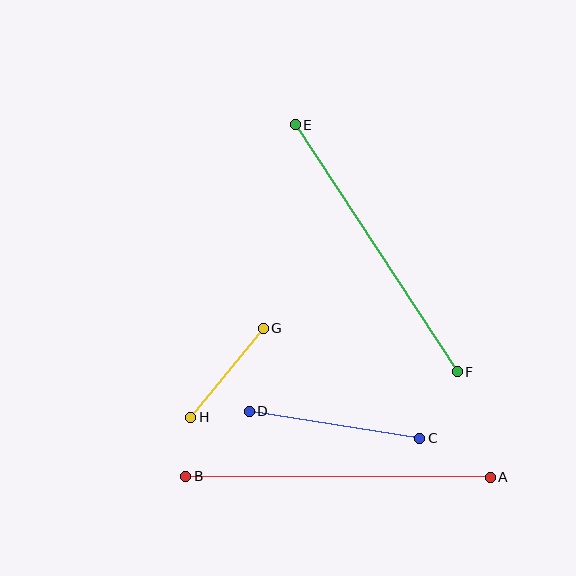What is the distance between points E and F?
The distance is approximately 296 pixels.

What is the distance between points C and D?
The distance is approximately 173 pixels.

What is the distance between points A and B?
The distance is approximately 304 pixels.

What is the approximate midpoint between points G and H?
The midpoint is at approximately (227, 373) pixels.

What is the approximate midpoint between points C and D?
The midpoint is at approximately (335, 425) pixels.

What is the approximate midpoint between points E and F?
The midpoint is at approximately (376, 248) pixels.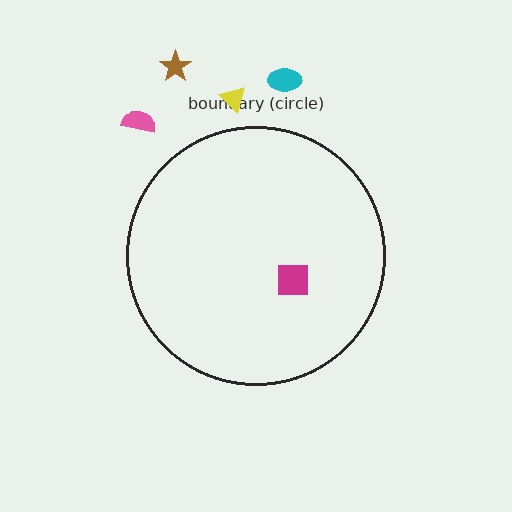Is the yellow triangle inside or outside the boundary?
Outside.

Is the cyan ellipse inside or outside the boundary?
Outside.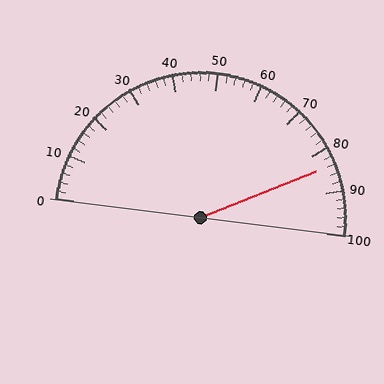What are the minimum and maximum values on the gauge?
The gauge ranges from 0 to 100.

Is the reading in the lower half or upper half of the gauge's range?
The reading is in the upper half of the range (0 to 100).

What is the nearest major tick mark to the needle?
The nearest major tick mark is 80.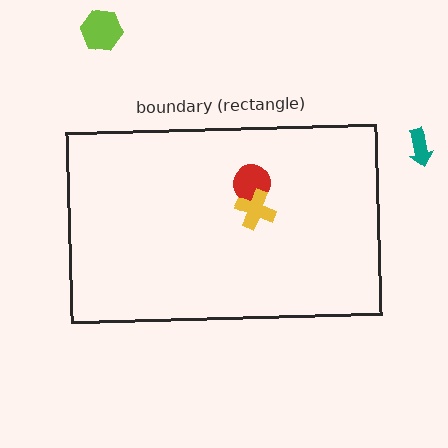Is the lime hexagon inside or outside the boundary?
Outside.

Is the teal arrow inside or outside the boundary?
Outside.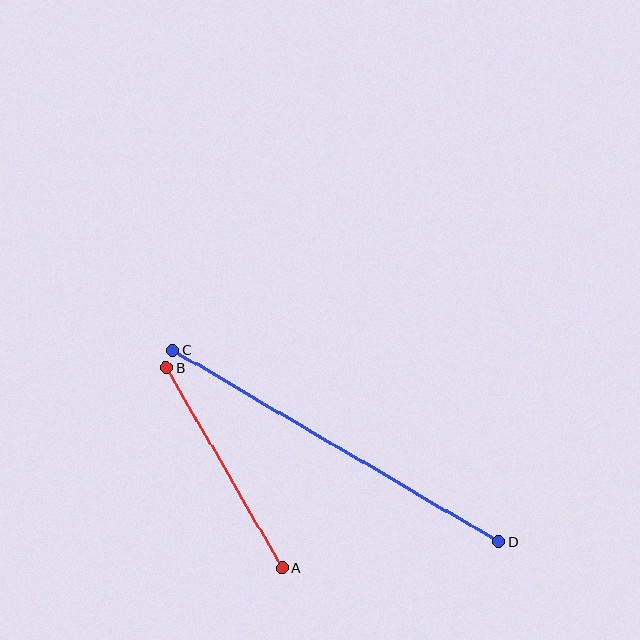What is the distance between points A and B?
The distance is approximately 232 pixels.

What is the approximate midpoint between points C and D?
The midpoint is at approximately (336, 446) pixels.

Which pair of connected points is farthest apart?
Points C and D are farthest apart.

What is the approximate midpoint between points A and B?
The midpoint is at approximately (224, 468) pixels.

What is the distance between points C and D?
The distance is approximately 378 pixels.